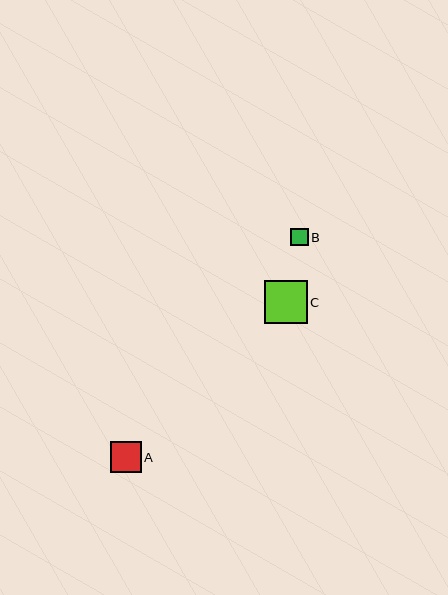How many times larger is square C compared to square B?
Square C is approximately 2.5 times the size of square B.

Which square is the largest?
Square C is the largest with a size of approximately 43 pixels.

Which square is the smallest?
Square B is the smallest with a size of approximately 17 pixels.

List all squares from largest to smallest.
From largest to smallest: C, A, B.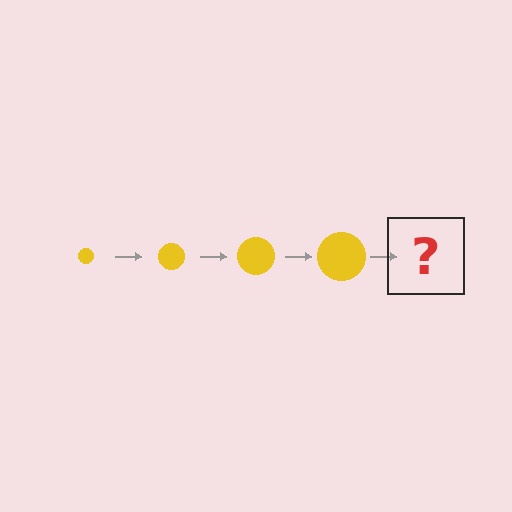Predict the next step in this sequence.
The next step is a yellow circle, larger than the previous one.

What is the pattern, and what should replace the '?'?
The pattern is that the circle gets progressively larger each step. The '?' should be a yellow circle, larger than the previous one.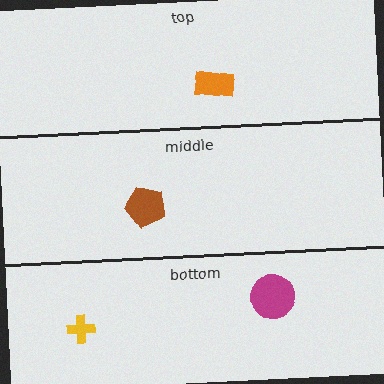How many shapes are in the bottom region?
2.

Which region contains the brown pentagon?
The middle region.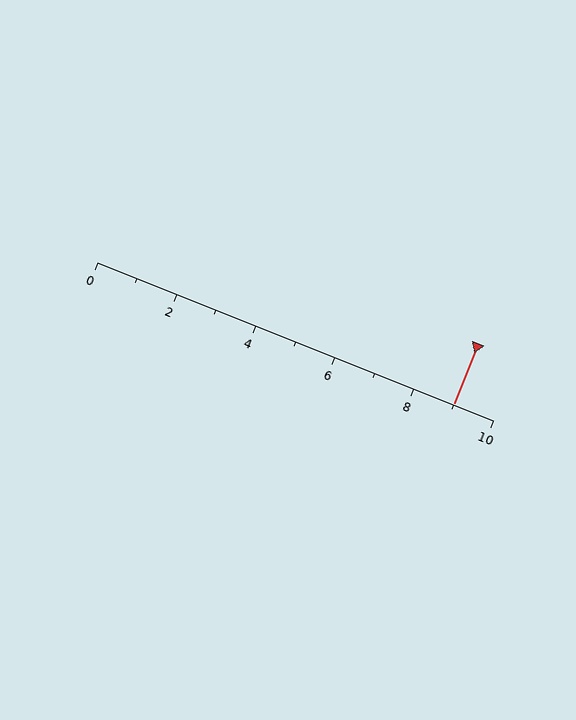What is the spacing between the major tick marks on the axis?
The major ticks are spaced 2 apart.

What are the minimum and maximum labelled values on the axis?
The axis runs from 0 to 10.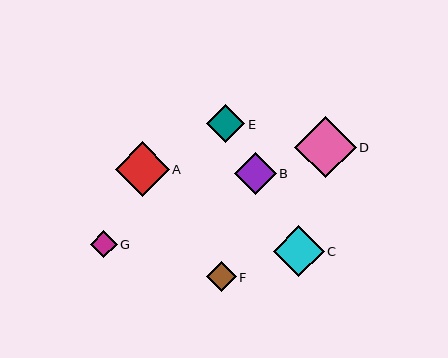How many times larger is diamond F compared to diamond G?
Diamond F is approximately 1.1 times the size of diamond G.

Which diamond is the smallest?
Diamond G is the smallest with a size of approximately 27 pixels.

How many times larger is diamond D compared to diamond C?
Diamond D is approximately 1.2 times the size of diamond C.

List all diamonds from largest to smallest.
From largest to smallest: D, A, C, B, E, F, G.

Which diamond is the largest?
Diamond D is the largest with a size of approximately 61 pixels.